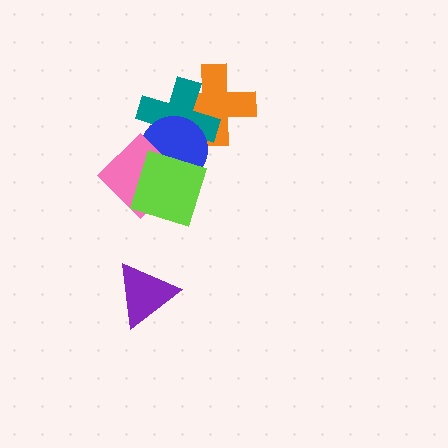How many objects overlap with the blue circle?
4 objects overlap with the blue circle.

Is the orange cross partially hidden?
Yes, it is partially covered by another shape.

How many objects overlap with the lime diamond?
3 objects overlap with the lime diamond.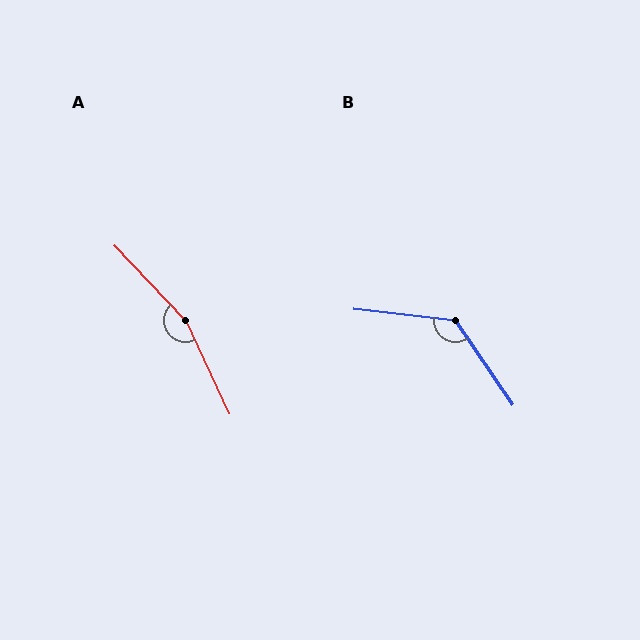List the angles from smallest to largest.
B (131°), A (162°).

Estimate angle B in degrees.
Approximately 131 degrees.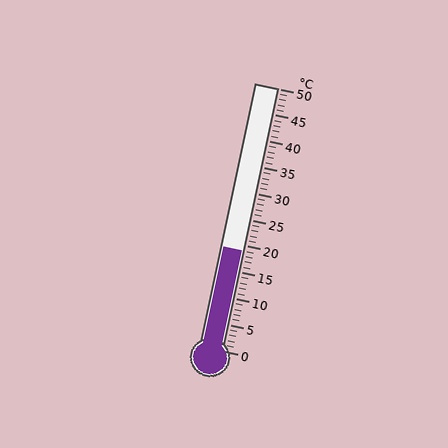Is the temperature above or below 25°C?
The temperature is below 25°C.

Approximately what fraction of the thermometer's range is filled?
The thermometer is filled to approximately 40% of its range.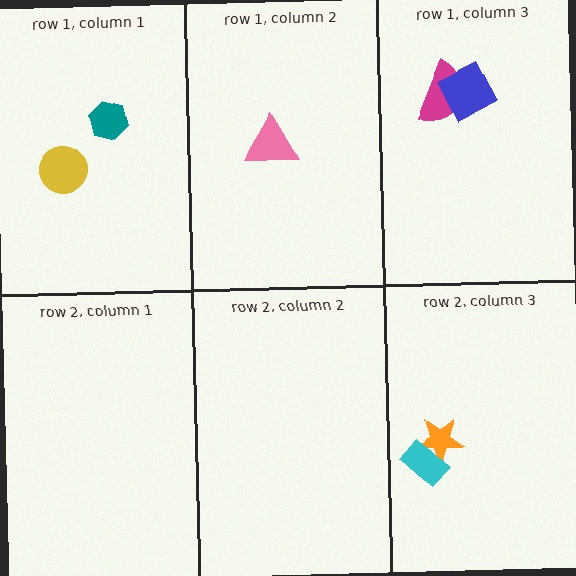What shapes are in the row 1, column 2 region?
The pink triangle.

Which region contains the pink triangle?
The row 1, column 2 region.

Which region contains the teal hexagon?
The row 1, column 1 region.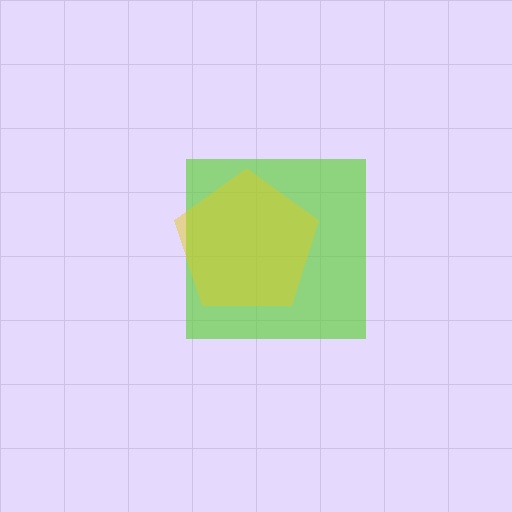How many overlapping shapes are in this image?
There are 2 overlapping shapes in the image.